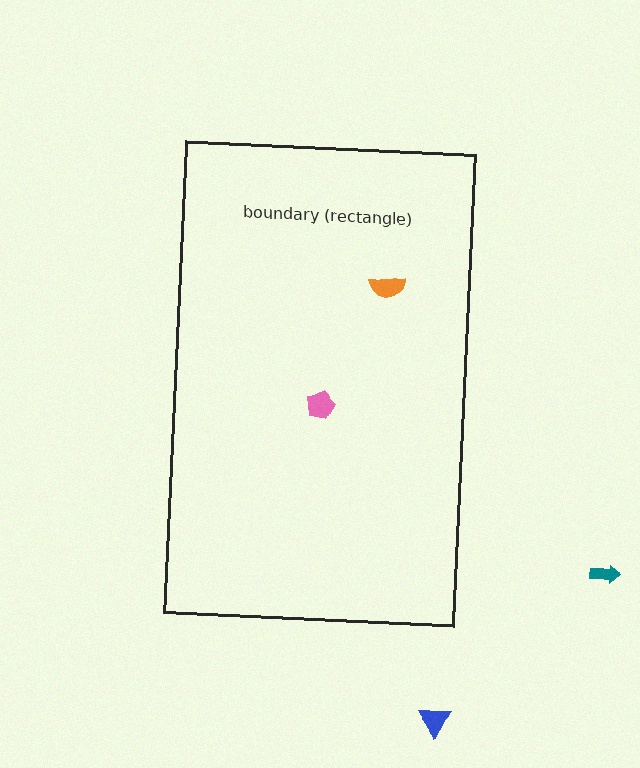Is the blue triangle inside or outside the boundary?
Outside.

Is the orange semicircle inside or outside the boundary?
Inside.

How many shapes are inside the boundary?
2 inside, 2 outside.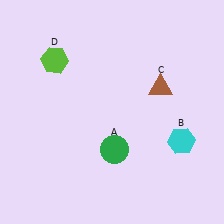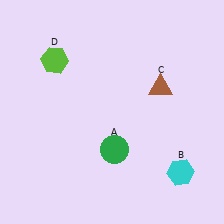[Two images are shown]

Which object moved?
The cyan hexagon (B) moved down.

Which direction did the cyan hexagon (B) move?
The cyan hexagon (B) moved down.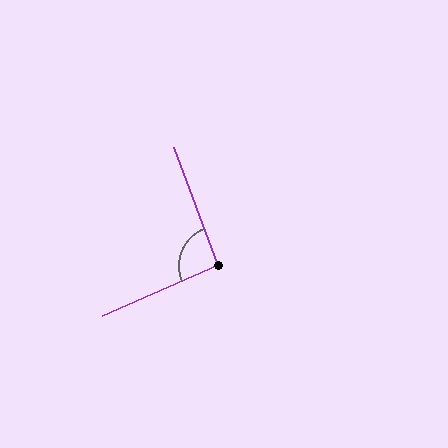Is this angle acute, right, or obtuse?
It is approximately a right angle.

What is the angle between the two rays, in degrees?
Approximately 93 degrees.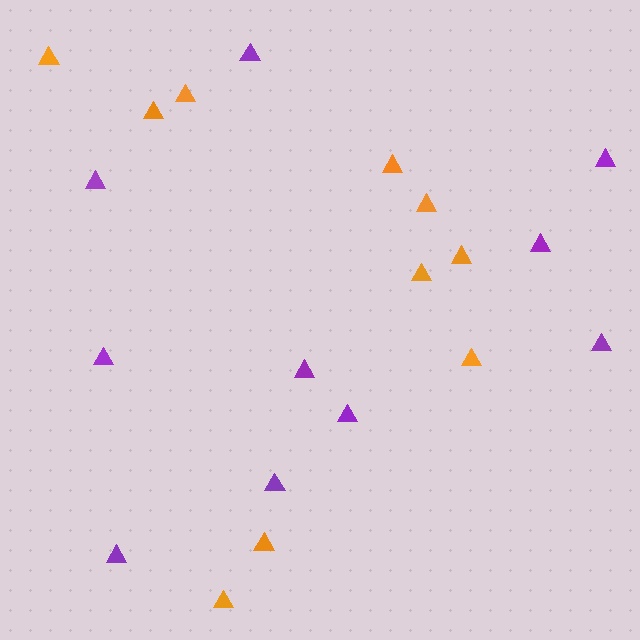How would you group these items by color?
There are 2 groups: one group of purple triangles (10) and one group of orange triangles (10).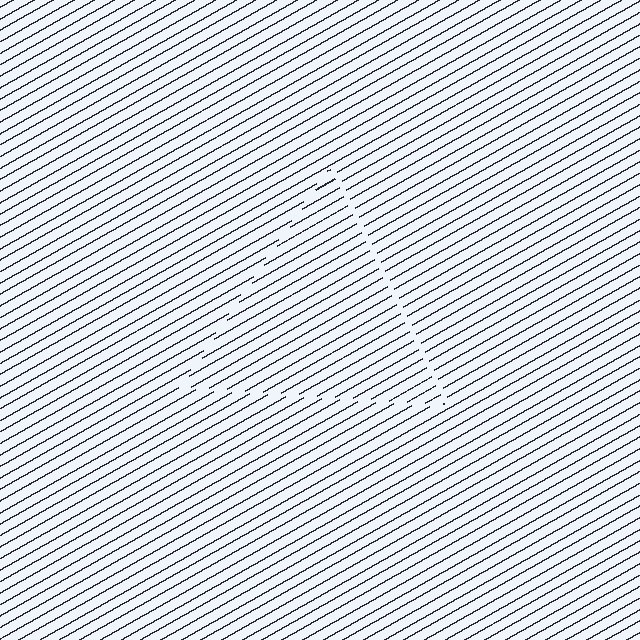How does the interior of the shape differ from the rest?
The interior of the shape contains the same grating, shifted by half a period — the contour is defined by the phase discontinuity where line-ends from the inner and outer gratings abut.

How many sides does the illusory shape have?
3 sides — the line-ends trace a triangle.